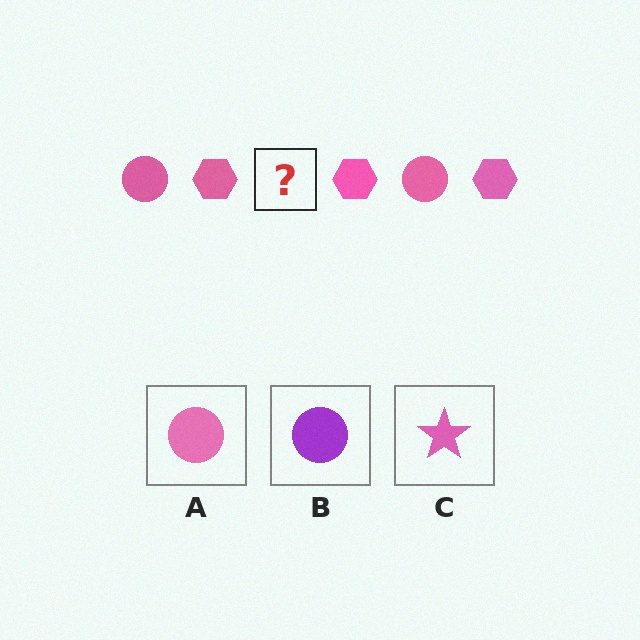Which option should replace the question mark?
Option A.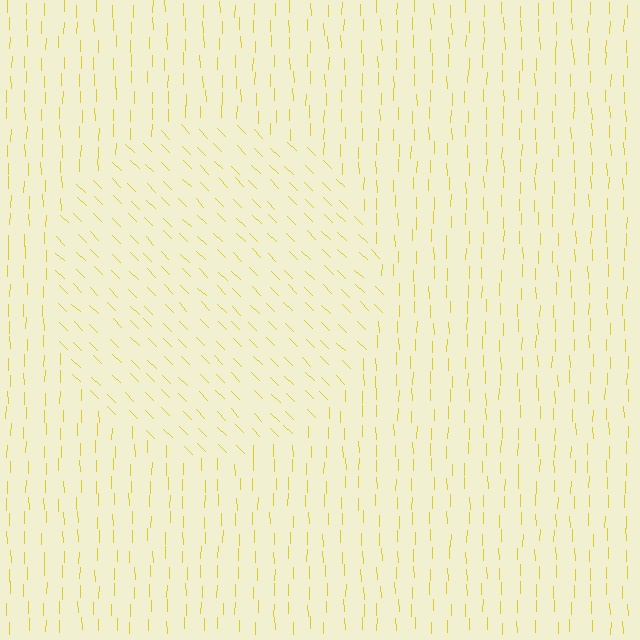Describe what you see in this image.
The image is filled with small yellow line segments. A circle region in the image has lines oriented differently from the surrounding lines, creating a visible texture boundary.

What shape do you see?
I see a circle.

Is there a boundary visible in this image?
Yes, there is a texture boundary formed by a change in line orientation.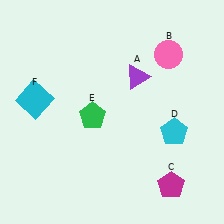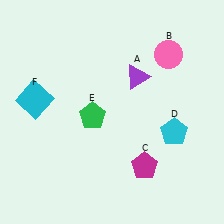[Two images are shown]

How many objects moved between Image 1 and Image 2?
1 object moved between the two images.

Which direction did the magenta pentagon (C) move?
The magenta pentagon (C) moved left.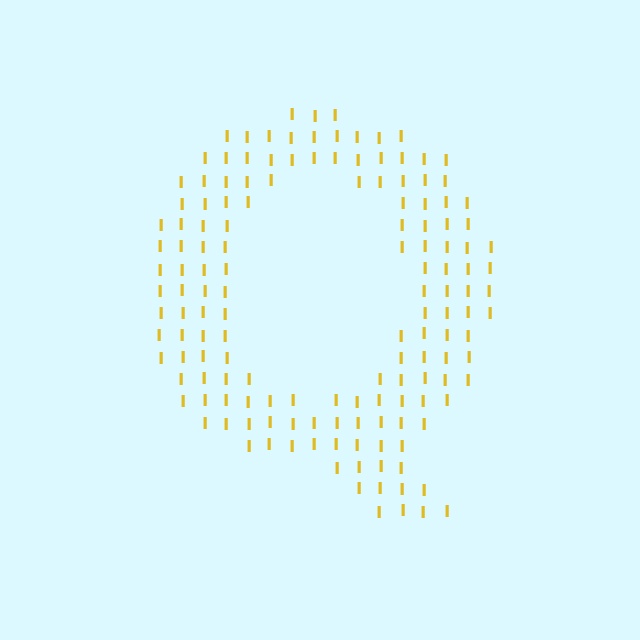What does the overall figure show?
The overall figure shows the letter Q.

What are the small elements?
The small elements are letter I's.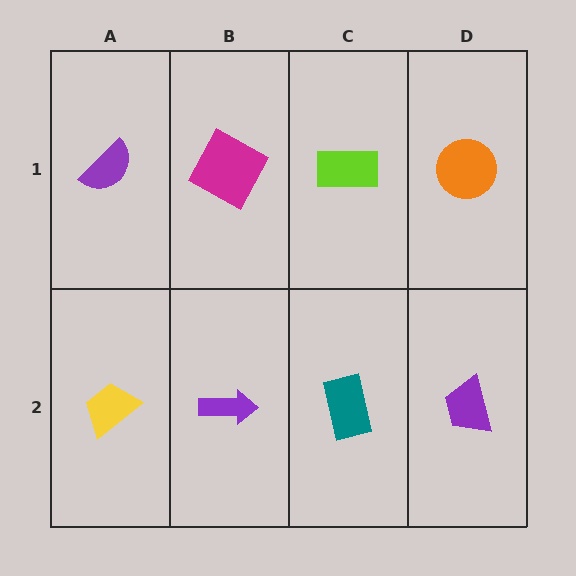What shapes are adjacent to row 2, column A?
A purple semicircle (row 1, column A), a purple arrow (row 2, column B).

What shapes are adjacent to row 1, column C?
A teal rectangle (row 2, column C), a magenta square (row 1, column B), an orange circle (row 1, column D).